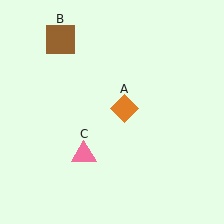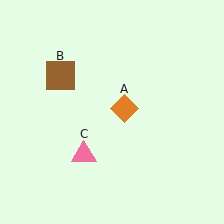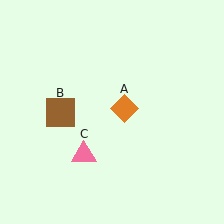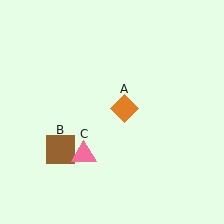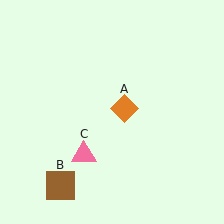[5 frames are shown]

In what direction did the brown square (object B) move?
The brown square (object B) moved down.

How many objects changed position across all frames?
1 object changed position: brown square (object B).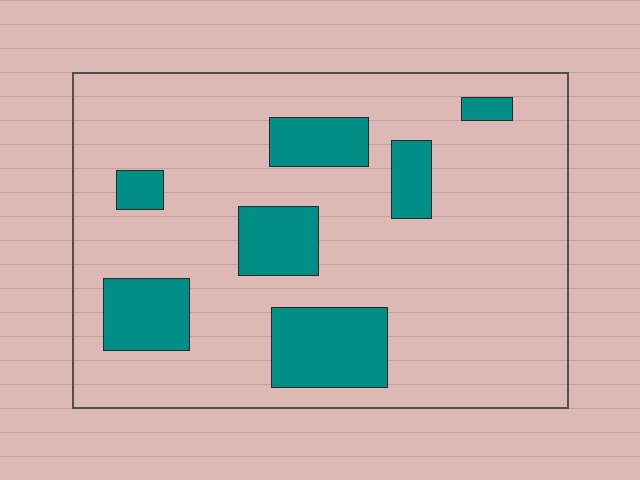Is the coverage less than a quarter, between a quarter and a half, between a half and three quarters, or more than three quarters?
Less than a quarter.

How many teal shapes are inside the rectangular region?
7.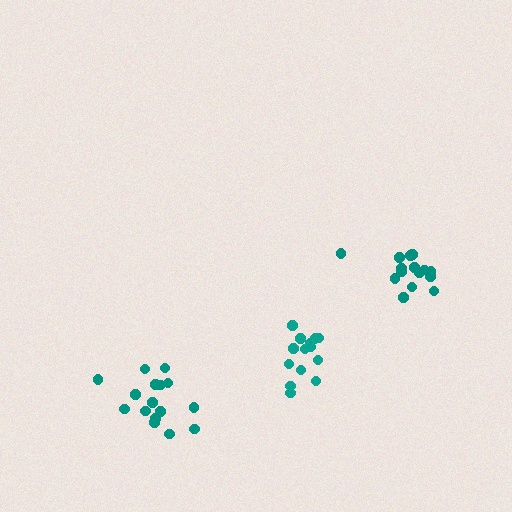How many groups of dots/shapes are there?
There are 3 groups.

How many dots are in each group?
Group 1: 15 dots, Group 2: 16 dots, Group 3: 14 dots (45 total).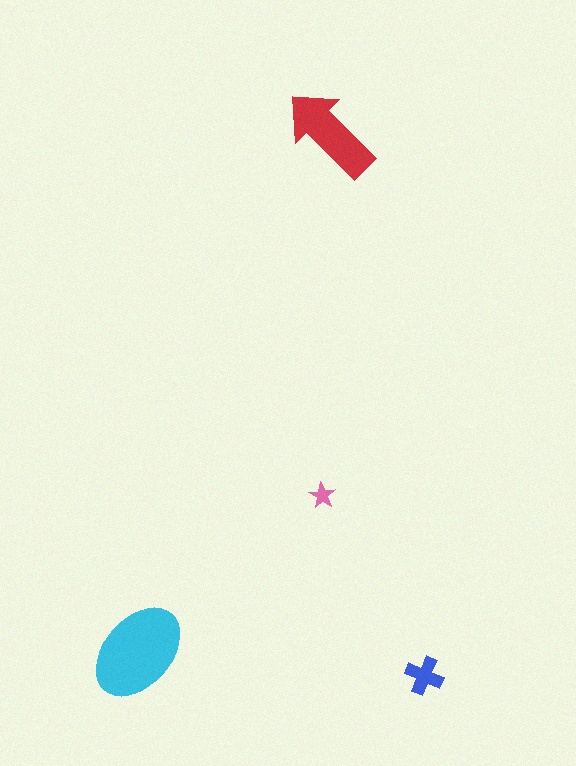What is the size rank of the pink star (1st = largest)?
4th.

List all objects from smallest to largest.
The pink star, the blue cross, the red arrow, the cyan ellipse.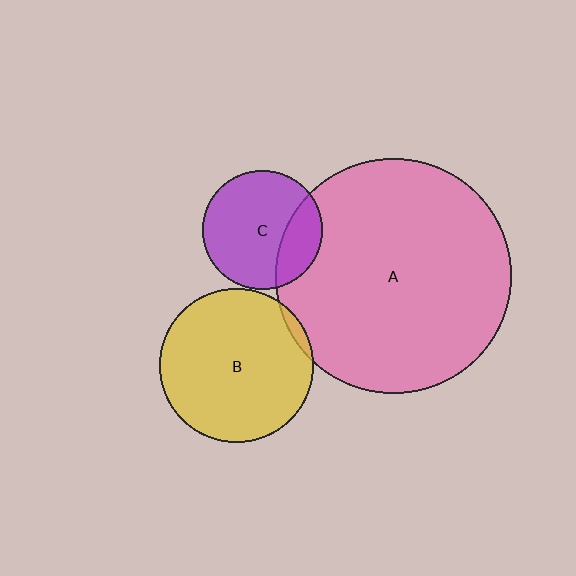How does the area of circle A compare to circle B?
Approximately 2.3 times.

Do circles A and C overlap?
Yes.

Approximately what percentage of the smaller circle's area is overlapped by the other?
Approximately 25%.